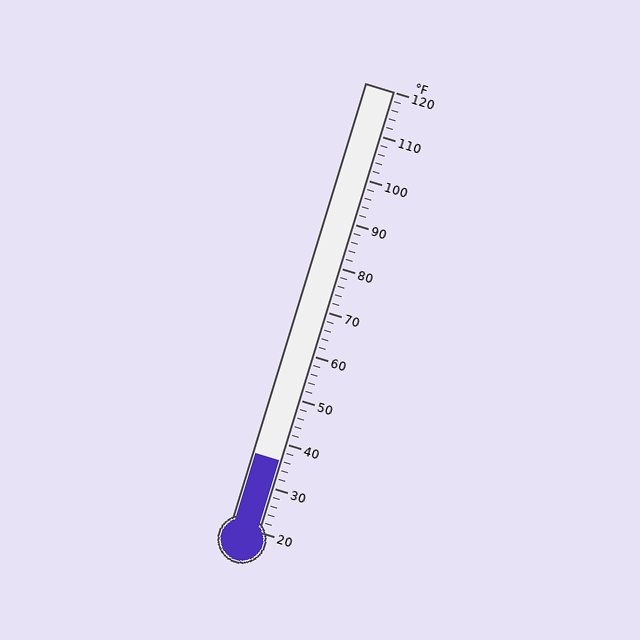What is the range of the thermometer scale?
The thermometer scale ranges from 20°F to 120°F.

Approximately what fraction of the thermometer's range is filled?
The thermometer is filled to approximately 15% of its range.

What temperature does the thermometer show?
The thermometer shows approximately 36°F.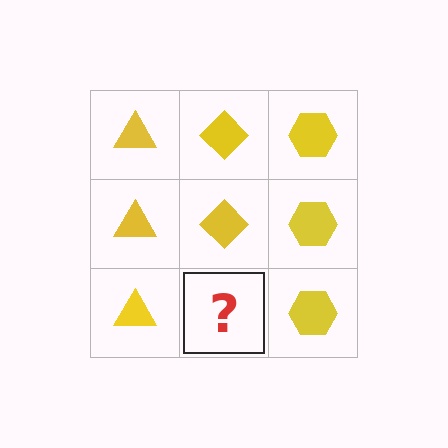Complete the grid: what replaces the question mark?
The question mark should be replaced with a yellow diamond.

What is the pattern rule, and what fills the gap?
The rule is that each column has a consistent shape. The gap should be filled with a yellow diamond.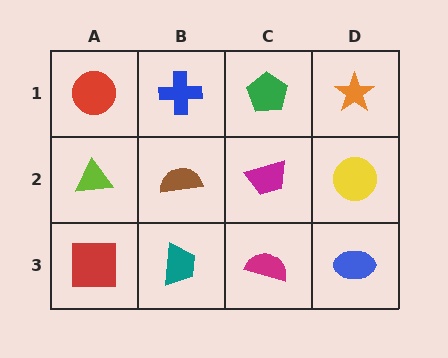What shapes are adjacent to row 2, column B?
A blue cross (row 1, column B), a teal trapezoid (row 3, column B), a lime triangle (row 2, column A), a magenta trapezoid (row 2, column C).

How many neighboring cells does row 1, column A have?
2.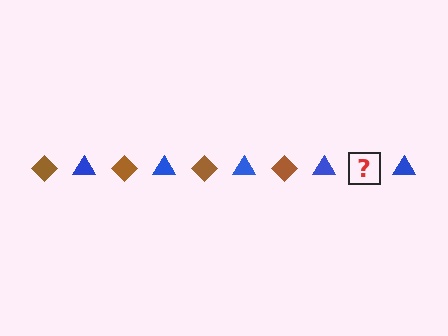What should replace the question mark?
The question mark should be replaced with a brown diamond.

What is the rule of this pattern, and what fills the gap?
The rule is that the pattern alternates between brown diamond and blue triangle. The gap should be filled with a brown diamond.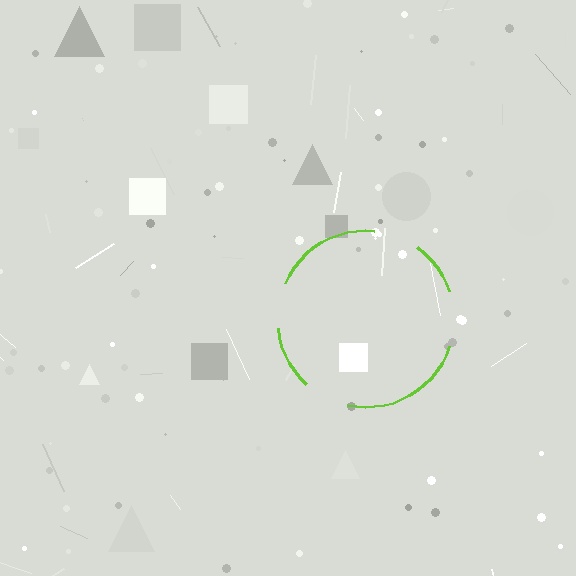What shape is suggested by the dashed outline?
The dashed outline suggests a circle.